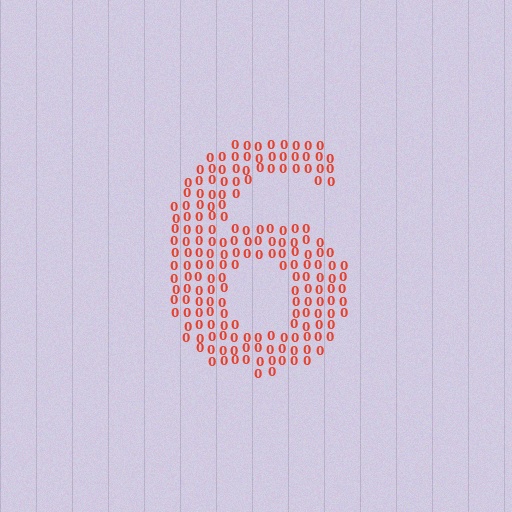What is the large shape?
The large shape is the digit 6.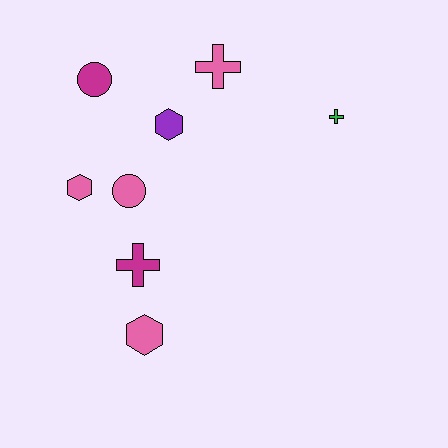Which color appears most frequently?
Pink, with 4 objects.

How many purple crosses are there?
There are no purple crosses.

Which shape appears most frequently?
Cross, with 3 objects.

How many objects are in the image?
There are 8 objects.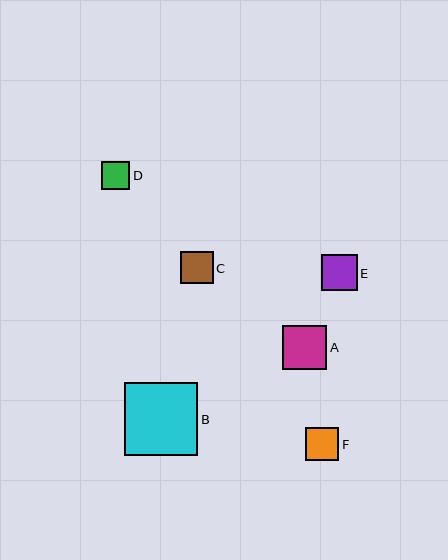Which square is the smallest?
Square D is the smallest with a size of approximately 28 pixels.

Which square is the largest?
Square B is the largest with a size of approximately 73 pixels.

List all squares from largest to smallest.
From largest to smallest: B, A, E, F, C, D.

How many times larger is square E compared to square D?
Square E is approximately 1.3 times the size of square D.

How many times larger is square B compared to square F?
Square B is approximately 2.2 times the size of square F.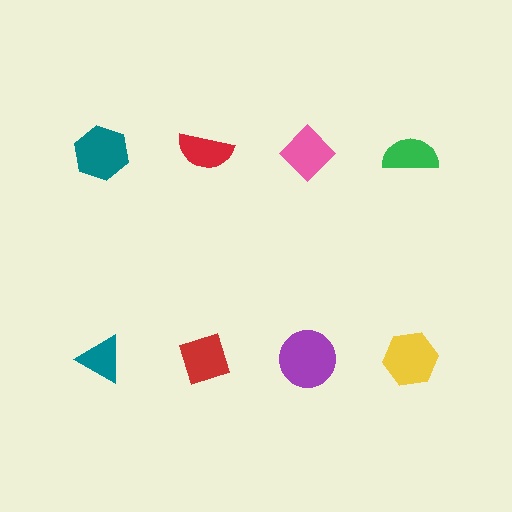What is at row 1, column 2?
A red semicircle.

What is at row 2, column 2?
A red diamond.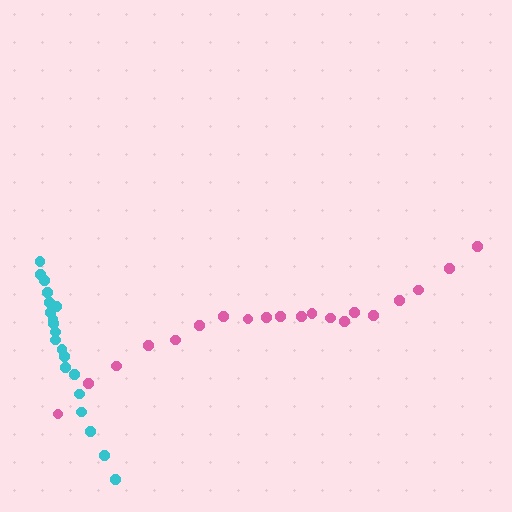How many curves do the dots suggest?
There are 2 distinct paths.